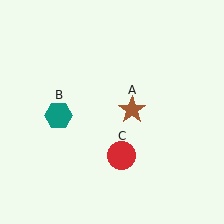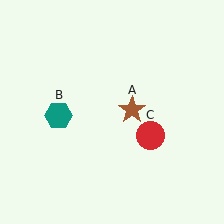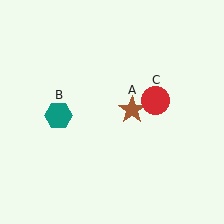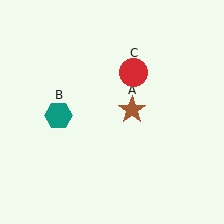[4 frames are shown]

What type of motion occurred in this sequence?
The red circle (object C) rotated counterclockwise around the center of the scene.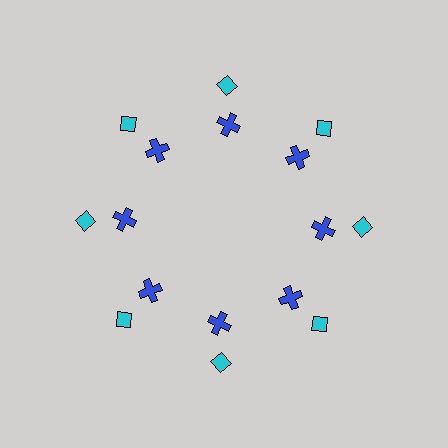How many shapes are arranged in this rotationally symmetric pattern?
There are 16 shapes, arranged in 8 groups of 2.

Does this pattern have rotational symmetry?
Yes, this pattern has 8-fold rotational symmetry. It looks the same after rotating 45 degrees around the center.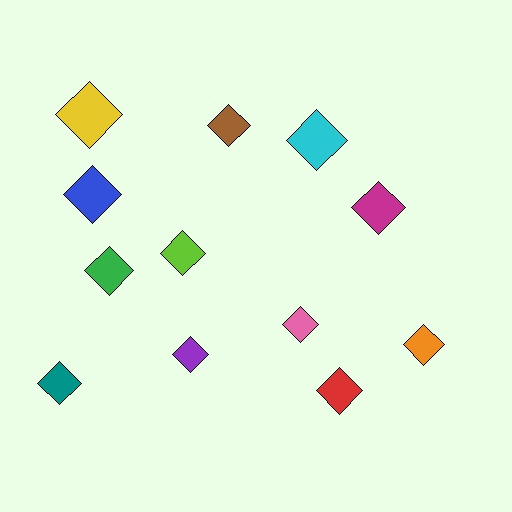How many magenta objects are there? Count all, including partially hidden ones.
There is 1 magenta object.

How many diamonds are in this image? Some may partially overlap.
There are 12 diamonds.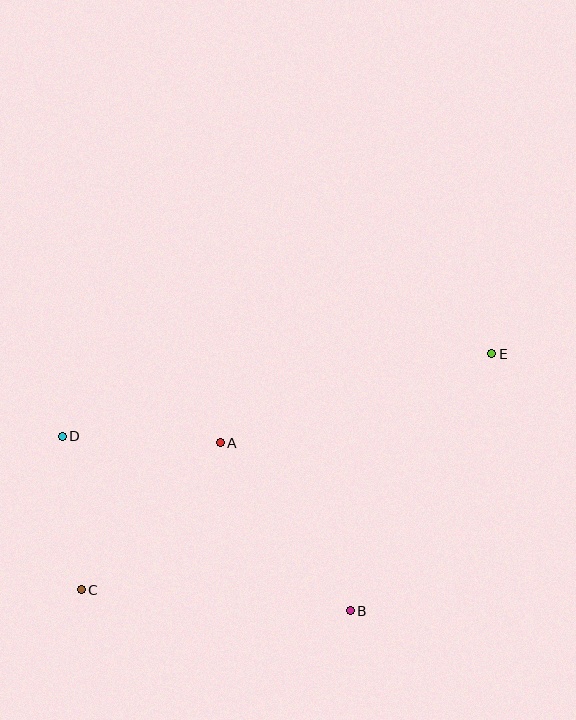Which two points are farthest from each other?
Points C and E are farthest from each other.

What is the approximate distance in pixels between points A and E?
The distance between A and E is approximately 286 pixels.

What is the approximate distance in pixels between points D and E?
The distance between D and E is approximately 437 pixels.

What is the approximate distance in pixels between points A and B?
The distance between A and B is approximately 213 pixels.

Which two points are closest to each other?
Points C and D are closest to each other.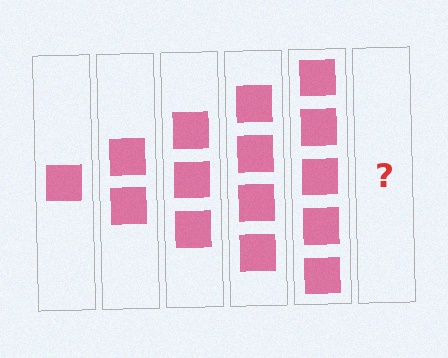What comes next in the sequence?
The next element should be 6 squares.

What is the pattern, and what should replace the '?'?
The pattern is that each step adds one more square. The '?' should be 6 squares.